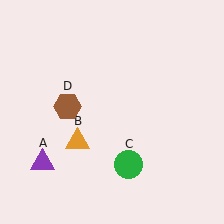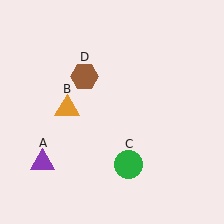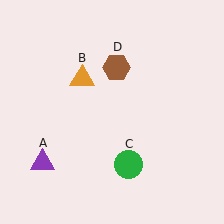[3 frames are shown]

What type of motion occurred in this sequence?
The orange triangle (object B), brown hexagon (object D) rotated clockwise around the center of the scene.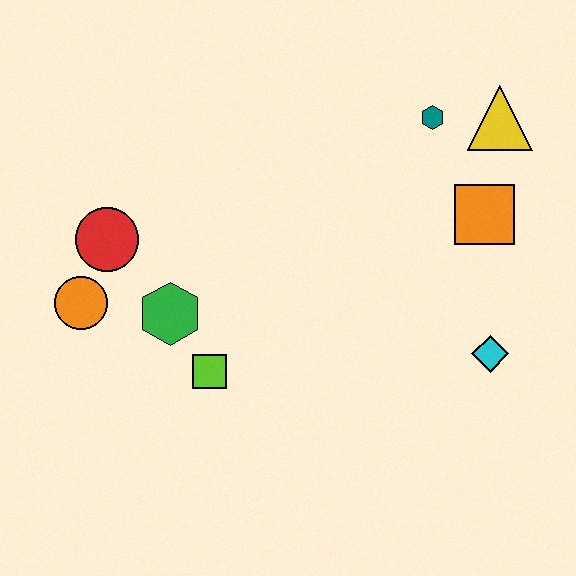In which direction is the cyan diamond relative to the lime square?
The cyan diamond is to the right of the lime square.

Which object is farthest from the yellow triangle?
The orange circle is farthest from the yellow triangle.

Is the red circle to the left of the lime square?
Yes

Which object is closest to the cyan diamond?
The orange square is closest to the cyan diamond.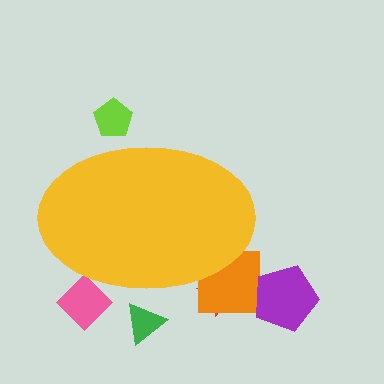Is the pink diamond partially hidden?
Yes, the pink diamond is partially hidden behind the yellow ellipse.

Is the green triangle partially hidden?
Yes, the green triangle is partially hidden behind the yellow ellipse.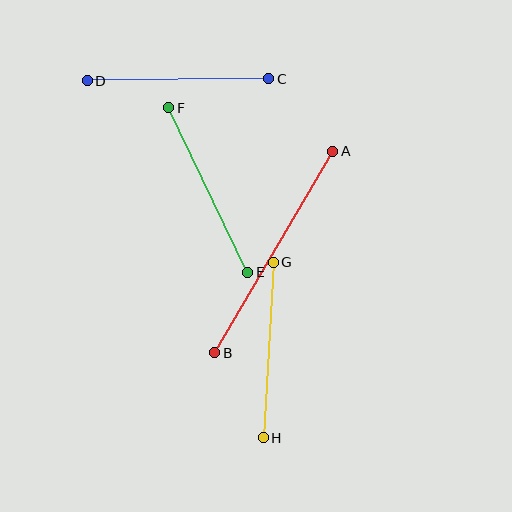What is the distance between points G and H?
The distance is approximately 176 pixels.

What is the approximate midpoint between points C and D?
The midpoint is at approximately (178, 80) pixels.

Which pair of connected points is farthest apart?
Points A and B are farthest apart.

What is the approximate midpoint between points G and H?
The midpoint is at approximately (268, 350) pixels.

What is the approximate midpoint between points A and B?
The midpoint is at approximately (274, 252) pixels.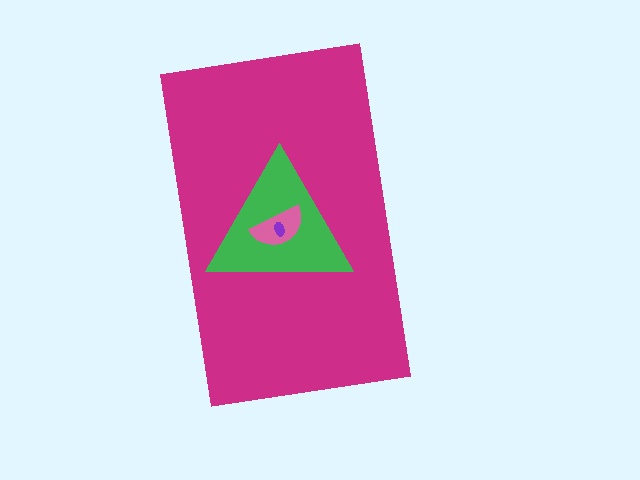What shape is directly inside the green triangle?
The pink semicircle.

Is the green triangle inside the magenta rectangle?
Yes.